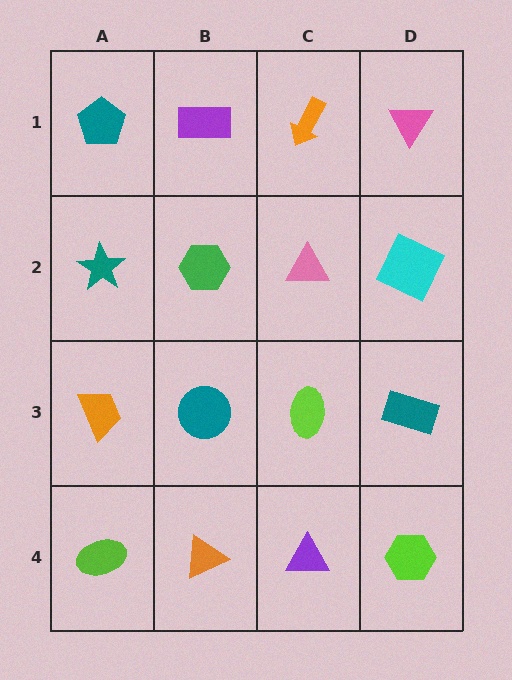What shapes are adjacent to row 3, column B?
A green hexagon (row 2, column B), an orange triangle (row 4, column B), an orange trapezoid (row 3, column A), a lime ellipse (row 3, column C).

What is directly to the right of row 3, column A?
A teal circle.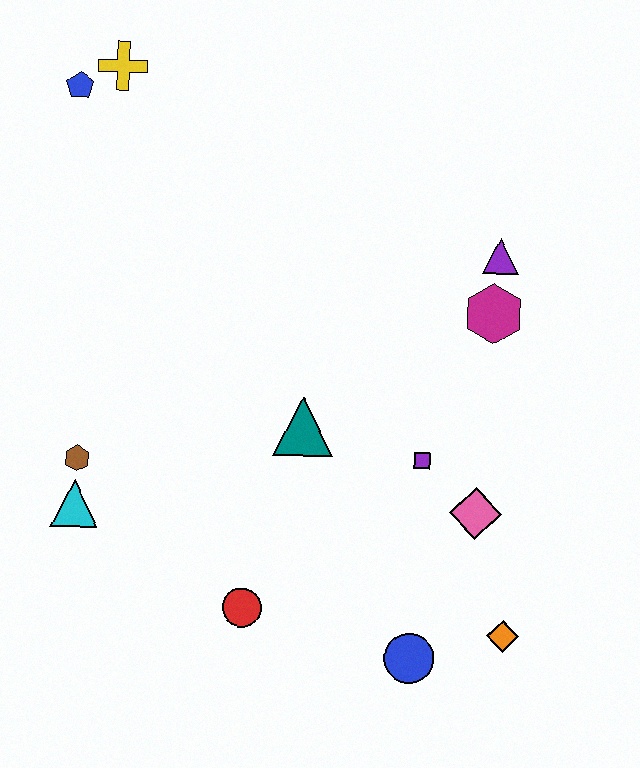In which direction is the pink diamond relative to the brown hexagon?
The pink diamond is to the right of the brown hexagon.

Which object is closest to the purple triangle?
The magenta hexagon is closest to the purple triangle.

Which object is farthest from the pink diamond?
The blue pentagon is farthest from the pink diamond.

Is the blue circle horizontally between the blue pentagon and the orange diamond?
Yes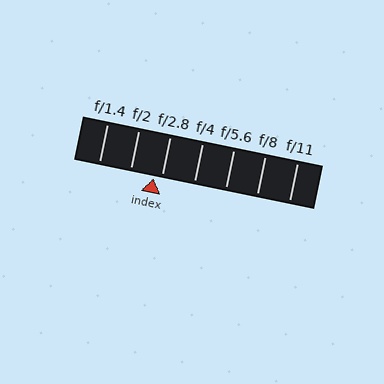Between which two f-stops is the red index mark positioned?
The index mark is between f/2 and f/2.8.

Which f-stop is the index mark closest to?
The index mark is closest to f/2.8.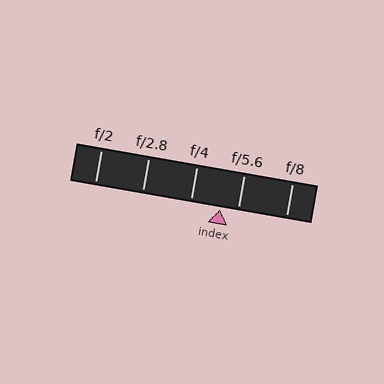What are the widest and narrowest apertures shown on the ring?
The widest aperture shown is f/2 and the narrowest is f/8.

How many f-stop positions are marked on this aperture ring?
There are 5 f-stop positions marked.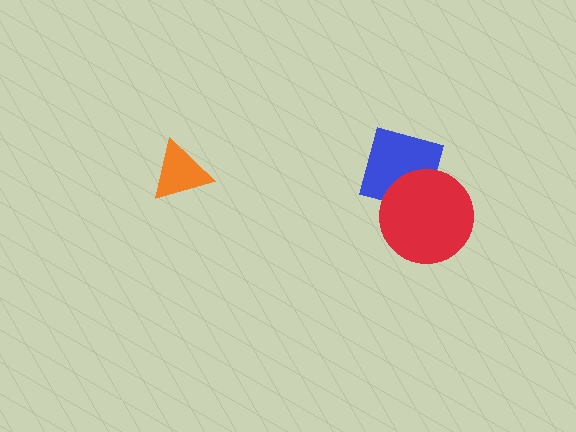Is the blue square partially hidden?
Yes, it is partially covered by another shape.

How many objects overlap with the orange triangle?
0 objects overlap with the orange triangle.